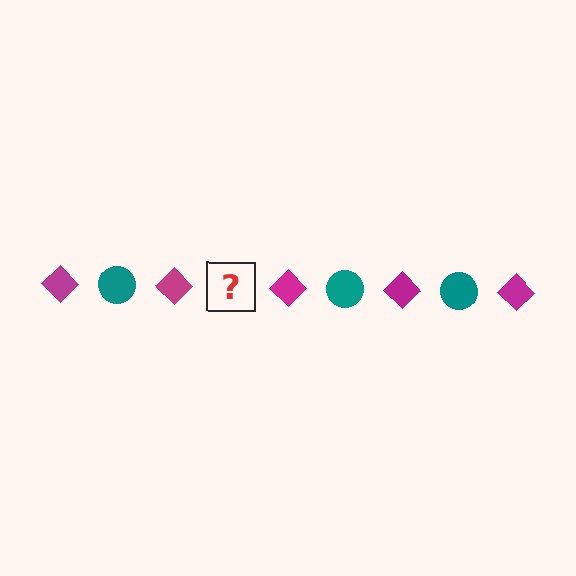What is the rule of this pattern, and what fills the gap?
The rule is that the pattern alternates between magenta diamond and teal circle. The gap should be filled with a teal circle.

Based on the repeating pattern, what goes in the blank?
The blank should be a teal circle.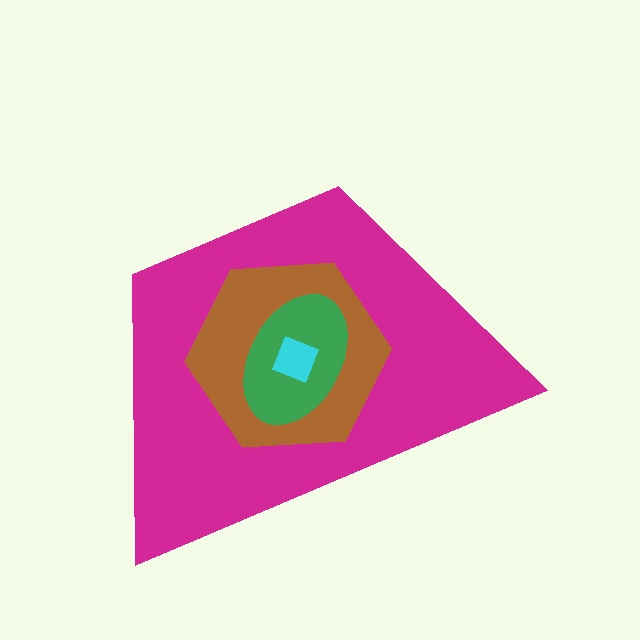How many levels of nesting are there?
4.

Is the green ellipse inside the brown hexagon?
Yes.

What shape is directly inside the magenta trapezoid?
The brown hexagon.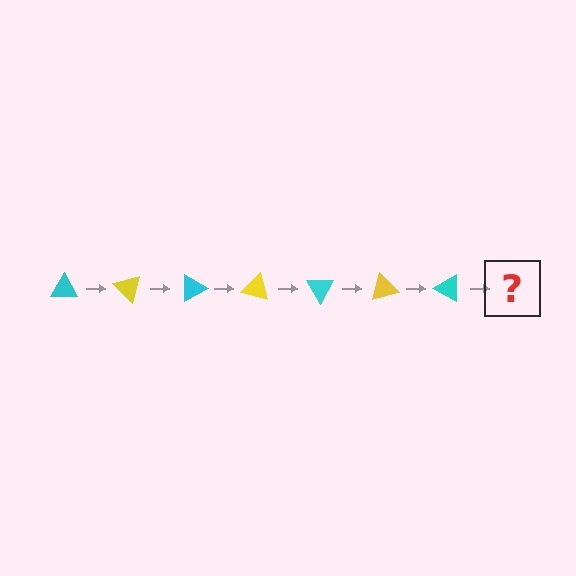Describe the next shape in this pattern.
It should be a yellow triangle, rotated 315 degrees from the start.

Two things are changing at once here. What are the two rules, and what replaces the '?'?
The two rules are that it rotates 45 degrees each step and the color cycles through cyan and yellow. The '?' should be a yellow triangle, rotated 315 degrees from the start.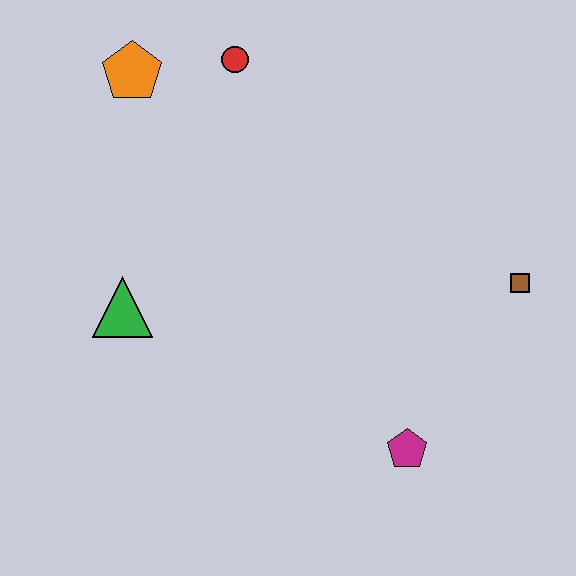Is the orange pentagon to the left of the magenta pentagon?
Yes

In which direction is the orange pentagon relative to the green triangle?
The orange pentagon is above the green triangle.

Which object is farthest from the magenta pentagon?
The orange pentagon is farthest from the magenta pentagon.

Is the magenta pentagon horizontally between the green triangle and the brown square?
Yes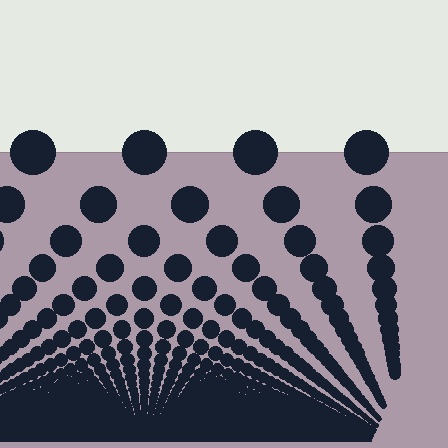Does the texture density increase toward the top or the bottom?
Density increases toward the bottom.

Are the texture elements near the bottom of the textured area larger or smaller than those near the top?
Smaller. The gradient is inverted — elements near the bottom are smaller and denser.